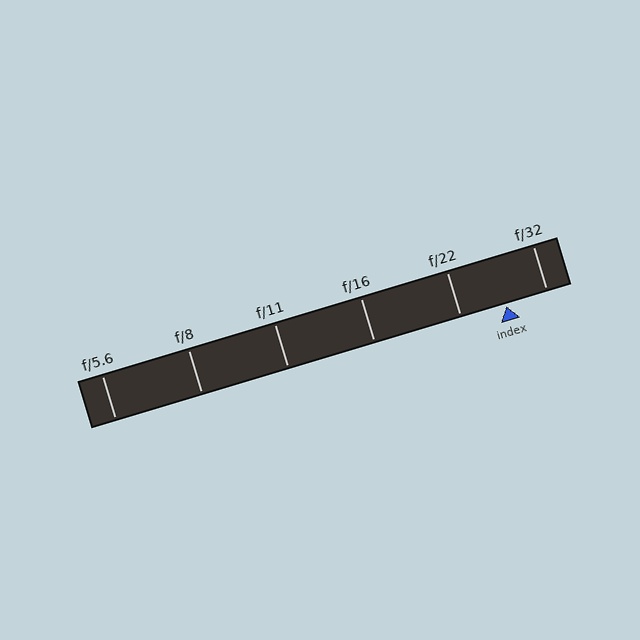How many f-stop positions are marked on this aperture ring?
There are 6 f-stop positions marked.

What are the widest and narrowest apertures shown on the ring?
The widest aperture shown is f/5.6 and the narrowest is f/32.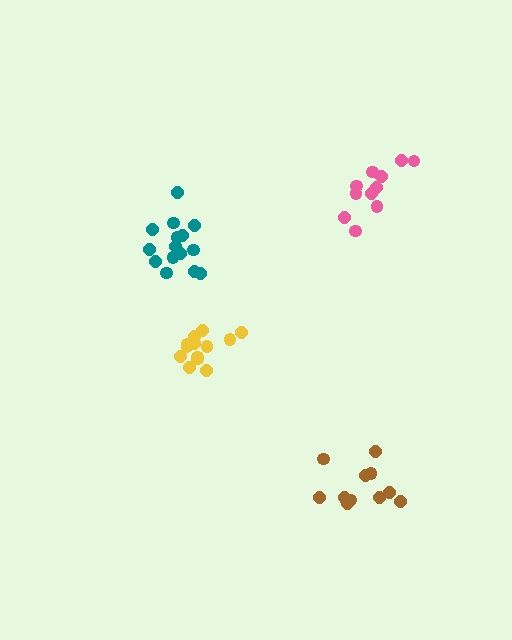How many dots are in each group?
Group 1: 11 dots, Group 2: 13 dots, Group 3: 15 dots, Group 4: 12 dots (51 total).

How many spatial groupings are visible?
There are 4 spatial groupings.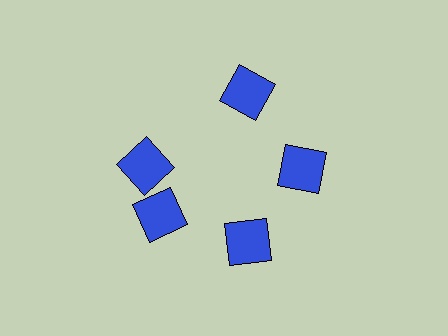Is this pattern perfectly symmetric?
No. The 5 blue squares are arranged in a ring, but one element near the 10 o'clock position is rotated out of alignment along the ring, breaking the 5-fold rotational symmetry.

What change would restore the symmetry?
The symmetry would be restored by rotating it back into even spacing with its neighbors so that all 5 squares sit at equal angles and equal distance from the center.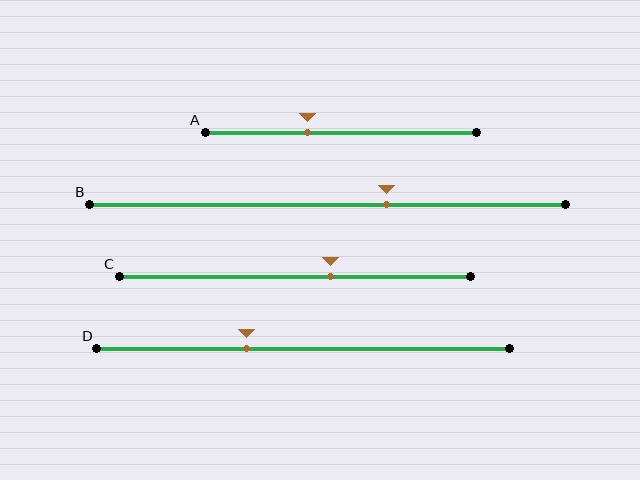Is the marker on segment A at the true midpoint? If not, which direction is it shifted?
No, the marker on segment A is shifted to the left by about 12% of the segment length.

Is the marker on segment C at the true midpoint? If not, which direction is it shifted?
No, the marker on segment C is shifted to the right by about 10% of the segment length.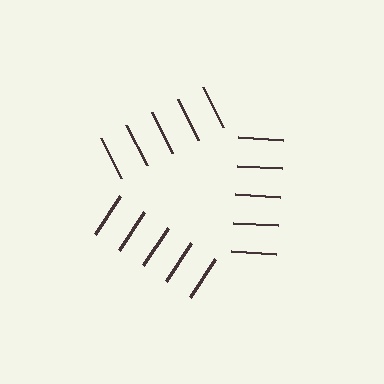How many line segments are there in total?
15 — 5 along each of the 3 edges.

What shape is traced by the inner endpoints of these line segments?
An illusory triangle — the line segments terminate on its edges but no continuous stroke is drawn.